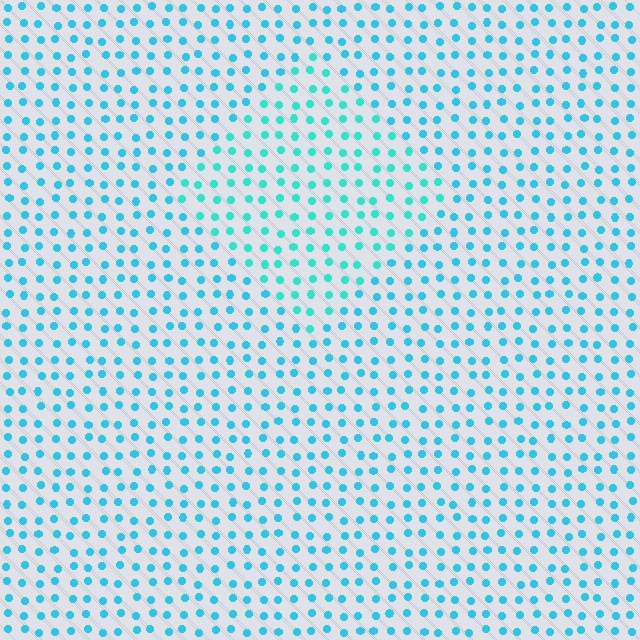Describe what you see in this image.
The image is filled with small cyan elements in a uniform arrangement. A diamond-shaped region is visible where the elements are tinted to a slightly different hue, forming a subtle color boundary.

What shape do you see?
I see a diamond.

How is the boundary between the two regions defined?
The boundary is defined purely by a slight shift in hue (about 17 degrees). Spacing, size, and orientation are identical on both sides.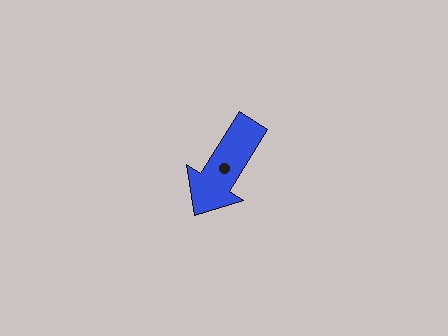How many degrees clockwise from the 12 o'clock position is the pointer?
Approximately 212 degrees.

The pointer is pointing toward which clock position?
Roughly 7 o'clock.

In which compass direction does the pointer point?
Southwest.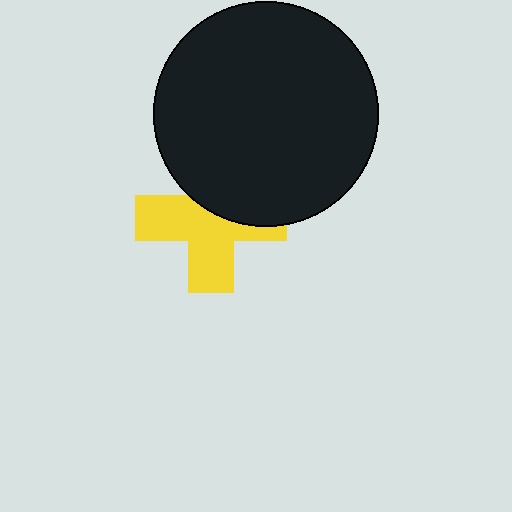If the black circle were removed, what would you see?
You would see the complete yellow cross.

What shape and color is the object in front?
The object in front is a black circle.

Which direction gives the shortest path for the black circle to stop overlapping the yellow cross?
Moving up gives the shortest separation.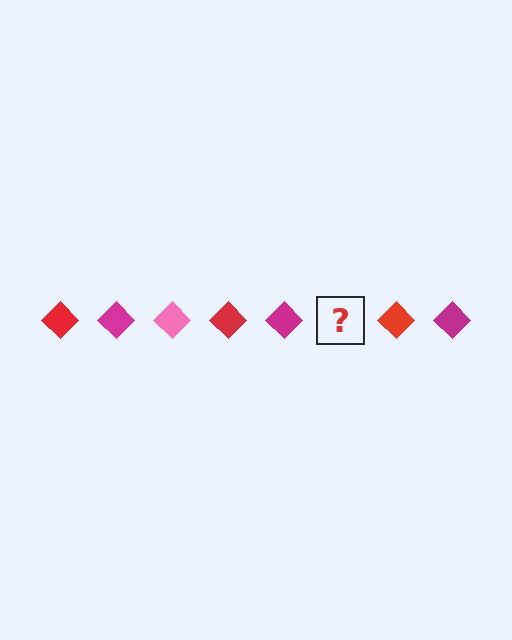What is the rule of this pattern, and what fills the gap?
The rule is that the pattern cycles through red, magenta, pink diamonds. The gap should be filled with a pink diamond.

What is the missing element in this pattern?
The missing element is a pink diamond.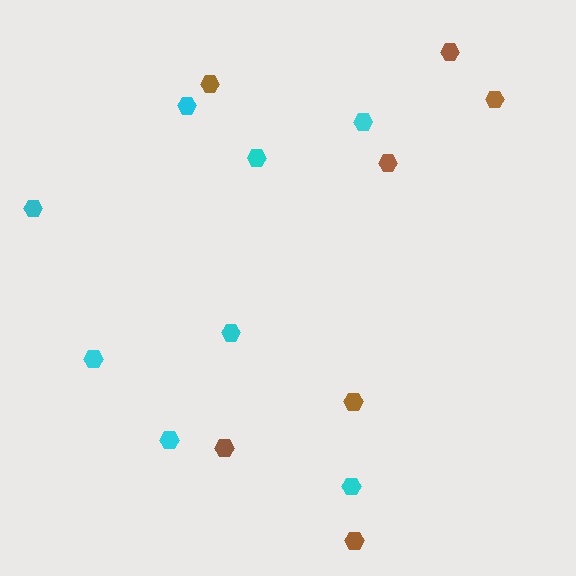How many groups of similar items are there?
There are 2 groups: one group of brown hexagons (7) and one group of cyan hexagons (8).